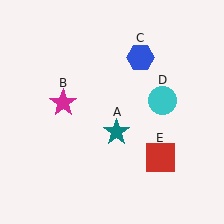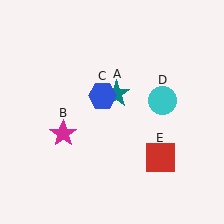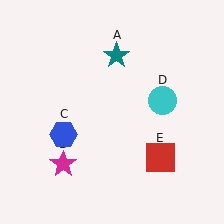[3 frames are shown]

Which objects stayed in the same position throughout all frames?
Cyan circle (object D) and red square (object E) remained stationary.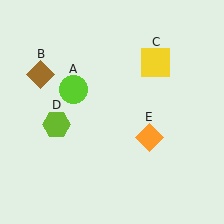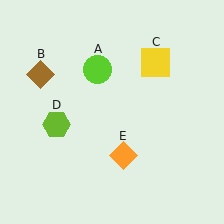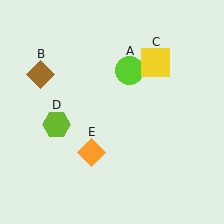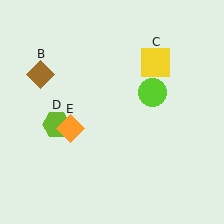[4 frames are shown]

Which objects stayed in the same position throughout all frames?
Brown diamond (object B) and yellow square (object C) and lime hexagon (object D) remained stationary.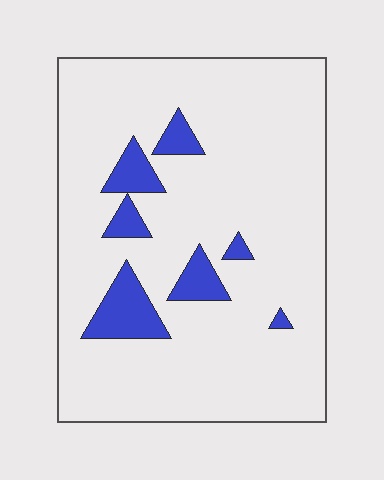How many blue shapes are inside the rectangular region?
7.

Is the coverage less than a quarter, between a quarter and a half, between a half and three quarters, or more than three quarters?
Less than a quarter.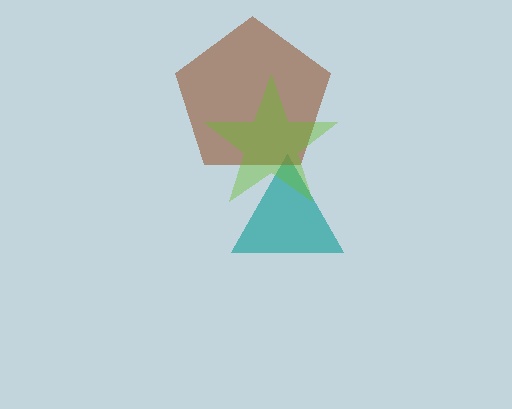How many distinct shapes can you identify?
There are 3 distinct shapes: a teal triangle, a brown pentagon, a lime star.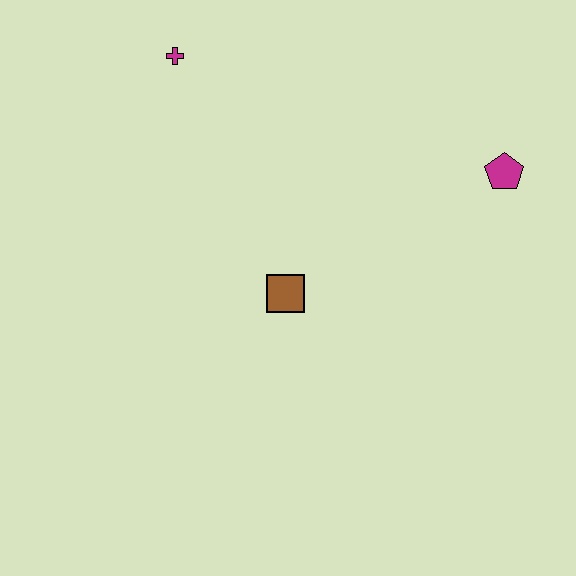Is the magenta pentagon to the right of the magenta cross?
Yes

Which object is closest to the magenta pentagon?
The brown square is closest to the magenta pentagon.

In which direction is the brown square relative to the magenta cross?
The brown square is below the magenta cross.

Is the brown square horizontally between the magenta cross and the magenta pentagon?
Yes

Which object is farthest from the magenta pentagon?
The magenta cross is farthest from the magenta pentagon.